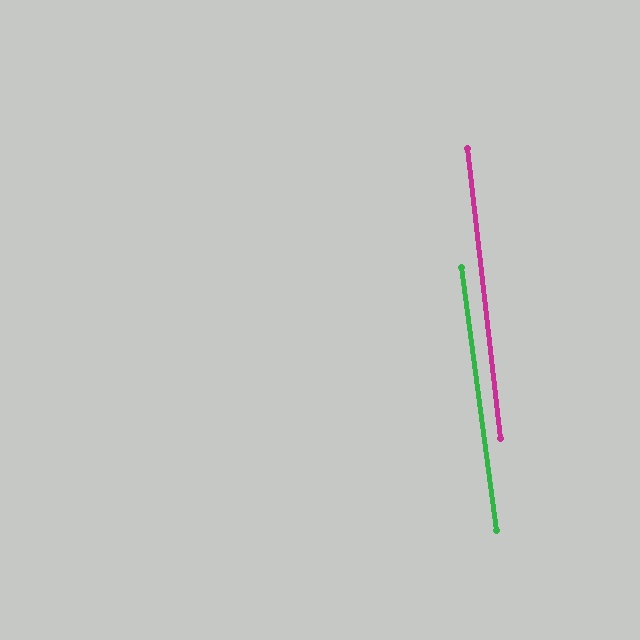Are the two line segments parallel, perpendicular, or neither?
Parallel — their directions differ by only 1.0°.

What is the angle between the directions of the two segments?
Approximately 1 degree.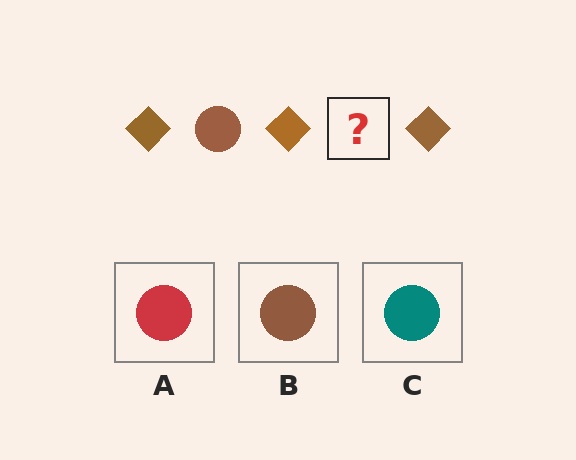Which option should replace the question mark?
Option B.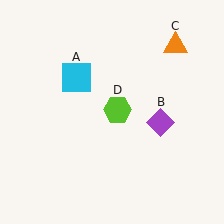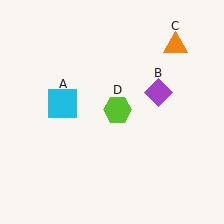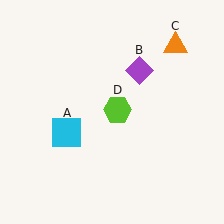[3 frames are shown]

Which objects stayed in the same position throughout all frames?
Orange triangle (object C) and lime hexagon (object D) remained stationary.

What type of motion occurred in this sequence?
The cyan square (object A), purple diamond (object B) rotated counterclockwise around the center of the scene.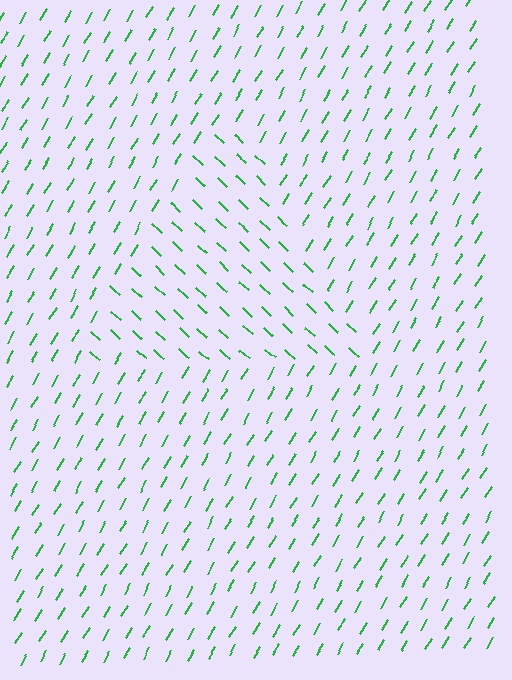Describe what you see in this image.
The image is filled with small green line segments. A triangle region in the image has lines oriented differently from the surrounding lines, creating a visible texture boundary.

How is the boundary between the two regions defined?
The boundary is defined purely by a change in line orientation (approximately 78 degrees difference). All lines are the same color and thickness.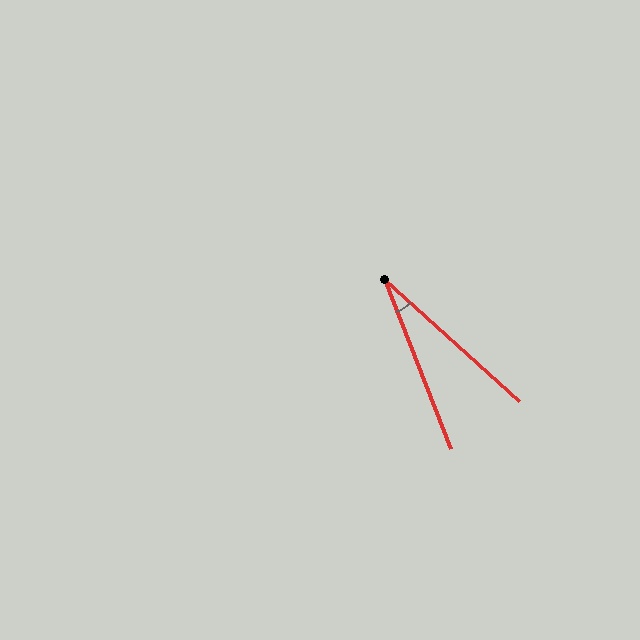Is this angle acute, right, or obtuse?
It is acute.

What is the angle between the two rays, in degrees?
Approximately 27 degrees.